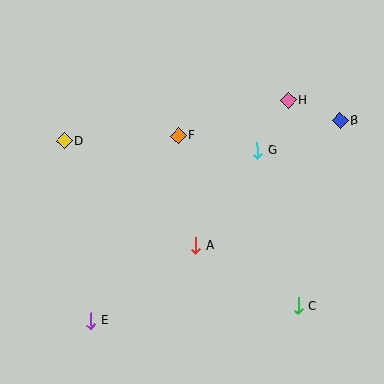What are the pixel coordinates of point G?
Point G is at (257, 150).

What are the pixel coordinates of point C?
Point C is at (298, 306).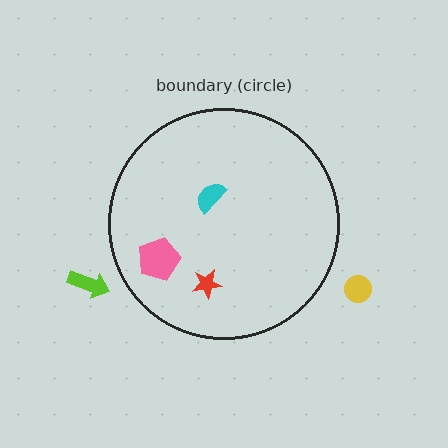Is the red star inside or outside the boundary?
Inside.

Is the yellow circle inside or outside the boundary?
Outside.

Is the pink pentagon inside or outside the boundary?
Inside.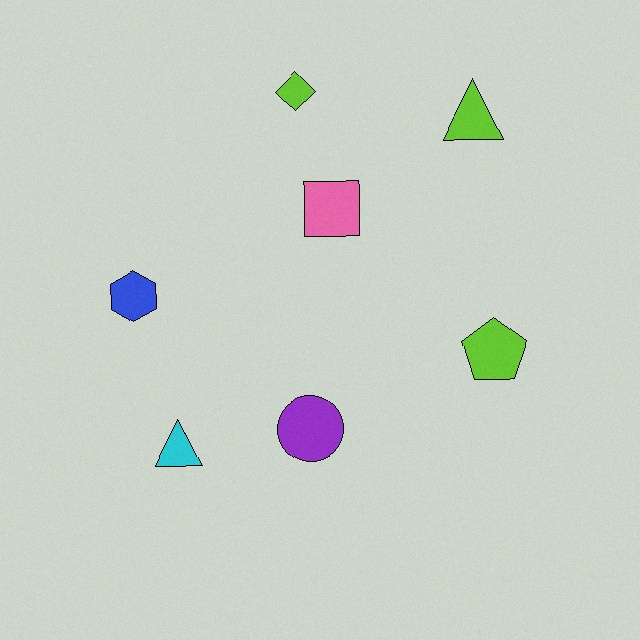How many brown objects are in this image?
There are no brown objects.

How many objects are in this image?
There are 7 objects.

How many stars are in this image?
There are no stars.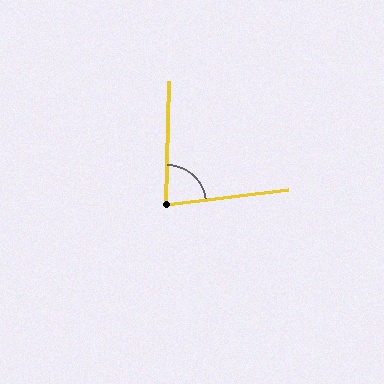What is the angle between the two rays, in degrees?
Approximately 82 degrees.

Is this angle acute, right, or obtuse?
It is acute.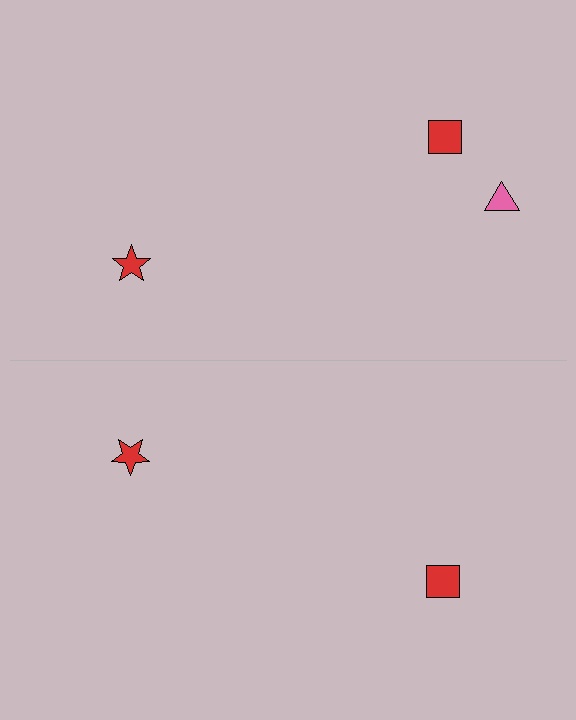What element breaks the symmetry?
A pink triangle is missing from the bottom side.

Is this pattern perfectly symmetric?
No, the pattern is not perfectly symmetric. A pink triangle is missing from the bottom side.